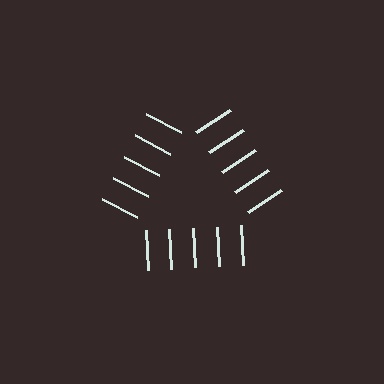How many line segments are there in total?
15 — 5 along each of the 3 edges.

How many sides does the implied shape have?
3 sides — the line-ends trace a triangle.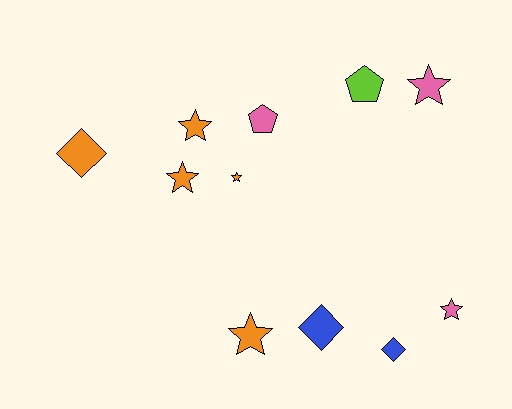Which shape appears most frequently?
Star, with 6 objects.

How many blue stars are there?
There are no blue stars.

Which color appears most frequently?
Orange, with 5 objects.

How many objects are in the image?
There are 11 objects.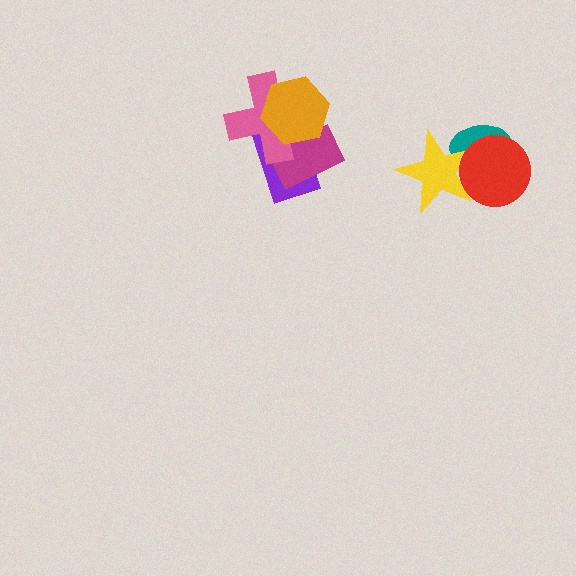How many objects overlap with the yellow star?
2 objects overlap with the yellow star.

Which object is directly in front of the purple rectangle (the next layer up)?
The magenta rectangle is directly in front of the purple rectangle.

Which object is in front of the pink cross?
The orange hexagon is in front of the pink cross.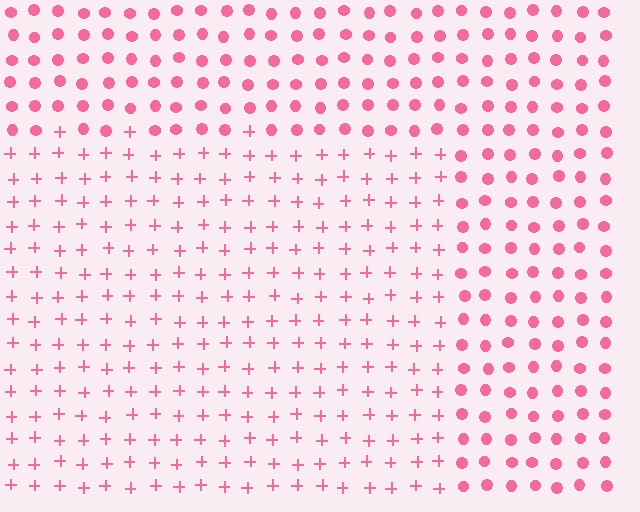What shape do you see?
I see a rectangle.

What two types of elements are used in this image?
The image uses plus signs inside the rectangle region and circles outside it.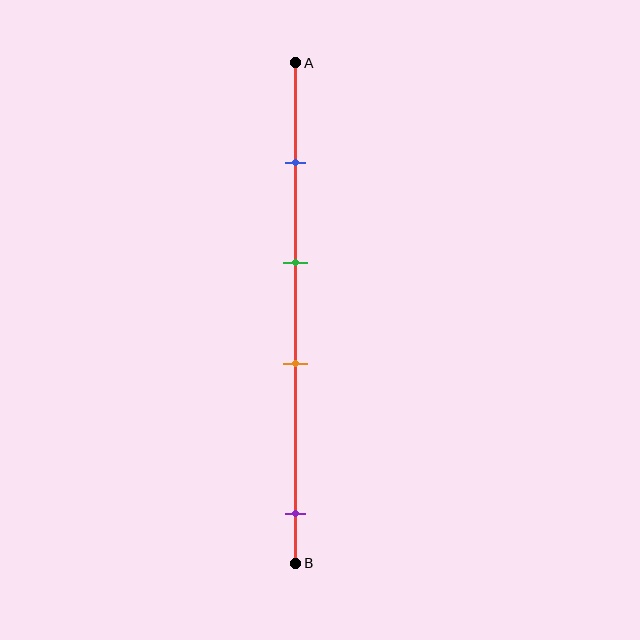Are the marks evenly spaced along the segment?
No, the marks are not evenly spaced.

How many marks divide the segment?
There are 4 marks dividing the segment.